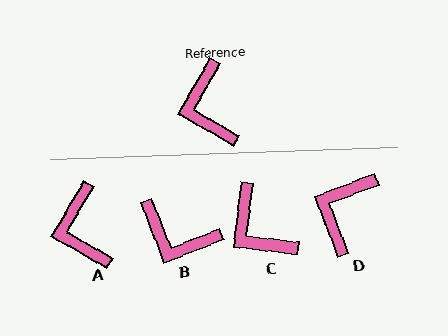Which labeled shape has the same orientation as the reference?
A.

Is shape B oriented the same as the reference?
No, it is off by about 51 degrees.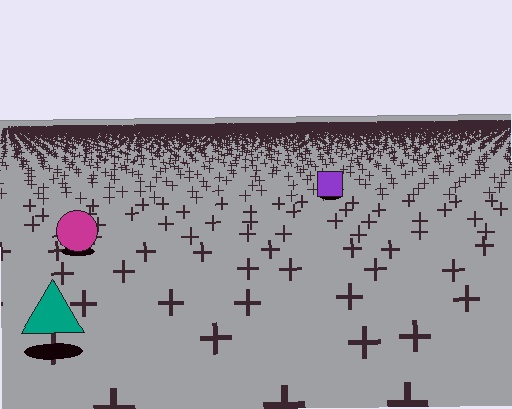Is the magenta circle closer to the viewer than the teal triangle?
No. The teal triangle is closer — you can tell from the texture gradient: the ground texture is coarser near it.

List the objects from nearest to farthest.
From nearest to farthest: the teal triangle, the magenta circle, the purple square.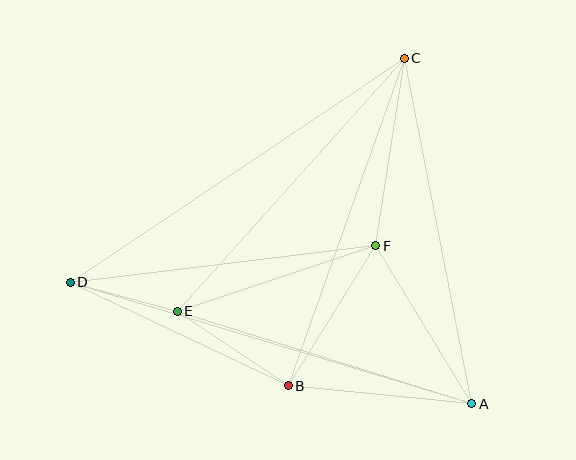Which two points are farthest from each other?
Points A and D are farthest from each other.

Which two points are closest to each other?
Points D and E are closest to each other.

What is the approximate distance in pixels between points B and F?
The distance between B and F is approximately 165 pixels.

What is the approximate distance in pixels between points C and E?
The distance between C and E is approximately 340 pixels.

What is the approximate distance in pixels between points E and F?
The distance between E and F is approximately 209 pixels.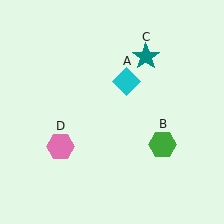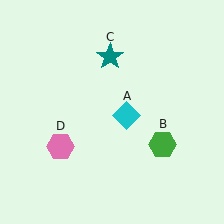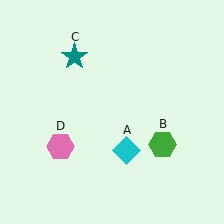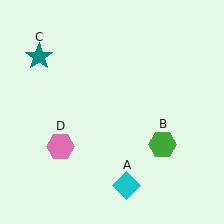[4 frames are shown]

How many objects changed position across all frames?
2 objects changed position: cyan diamond (object A), teal star (object C).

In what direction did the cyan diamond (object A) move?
The cyan diamond (object A) moved down.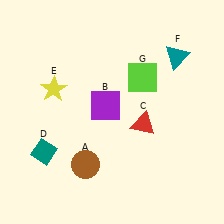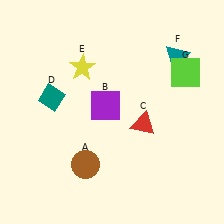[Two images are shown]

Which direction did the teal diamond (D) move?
The teal diamond (D) moved up.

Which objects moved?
The objects that moved are: the teal diamond (D), the yellow star (E), the lime square (G).